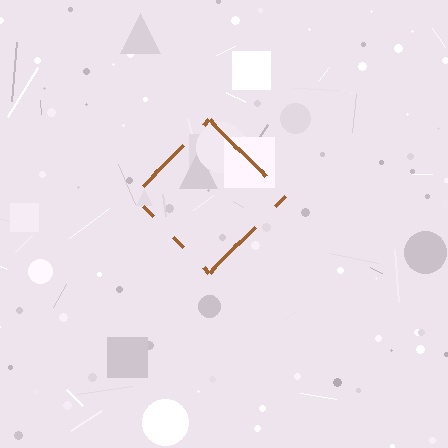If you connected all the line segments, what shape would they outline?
They would outline a diamond.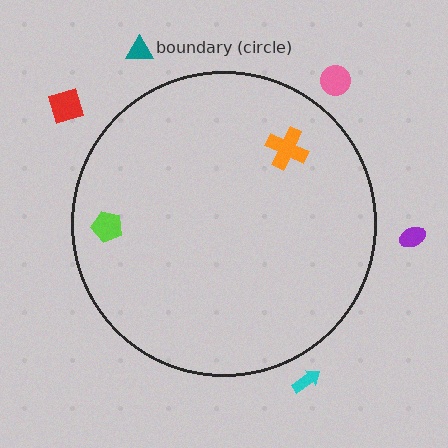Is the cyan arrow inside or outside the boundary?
Outside.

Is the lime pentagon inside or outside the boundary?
Inside.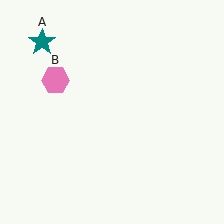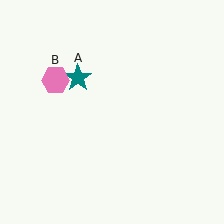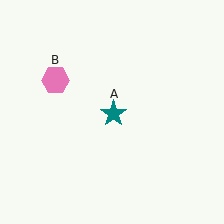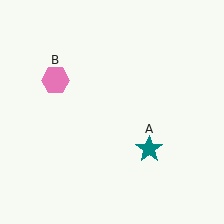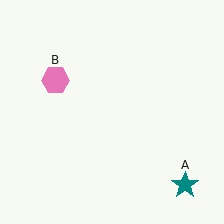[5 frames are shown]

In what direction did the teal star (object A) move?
The teal star (object A) moved down and to the right.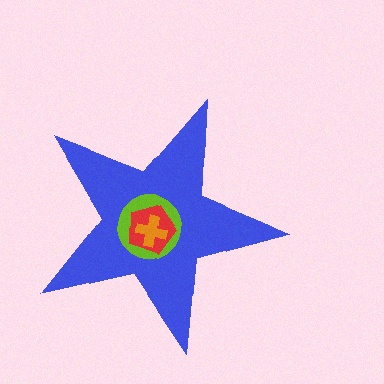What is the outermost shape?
The blue star.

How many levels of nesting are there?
4.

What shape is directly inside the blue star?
The lime circle.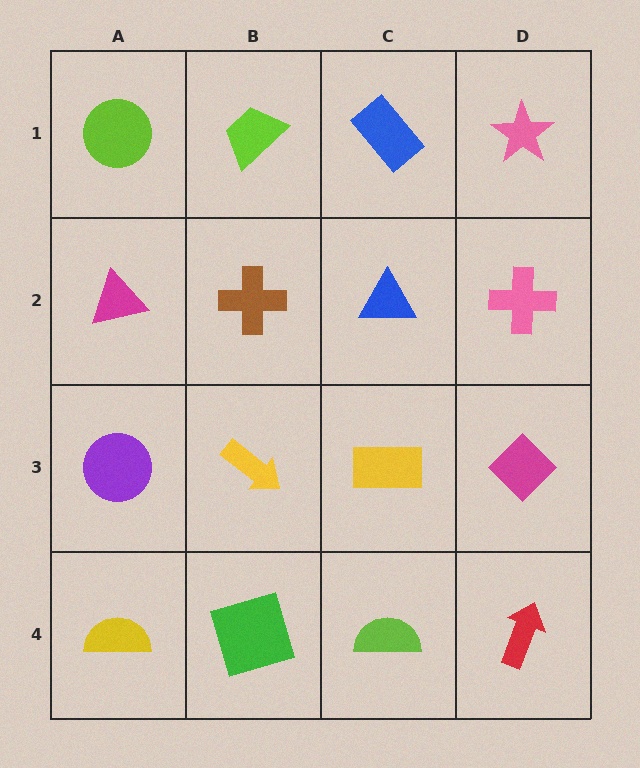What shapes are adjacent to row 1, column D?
A pink cross (row 2, column D), a blue rectangle (row 1, column C).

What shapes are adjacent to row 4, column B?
A yellow arrow (row 3, column B), a yellow semicircle (row 4, column A), a lime semicircle (row 4, column C).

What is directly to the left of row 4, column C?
A green square.